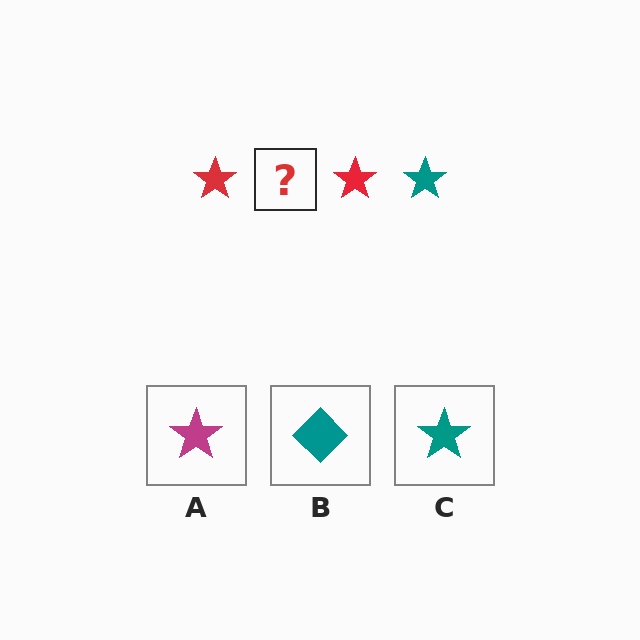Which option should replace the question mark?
Option C.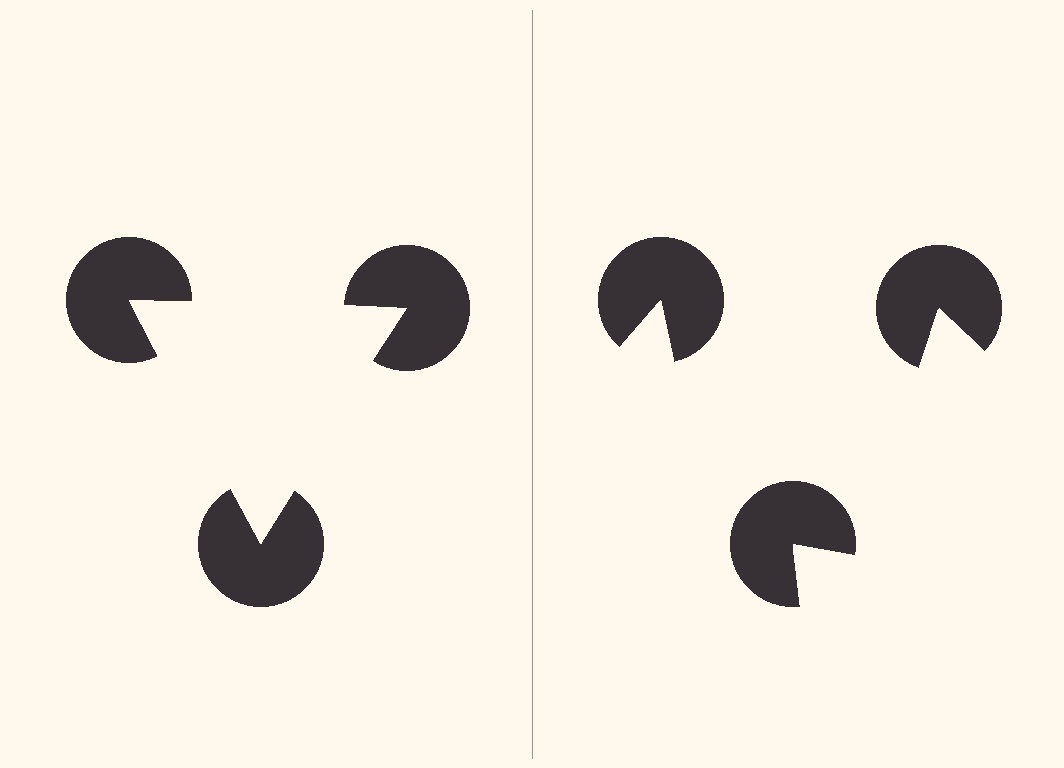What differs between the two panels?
The pac-man discs are positioned identically on both sides; only the wedge orientations differ. On the left they align to a triangle; on the right they are misaligned.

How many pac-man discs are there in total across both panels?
6 — 3 on each side.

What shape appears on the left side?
An illusory triangle.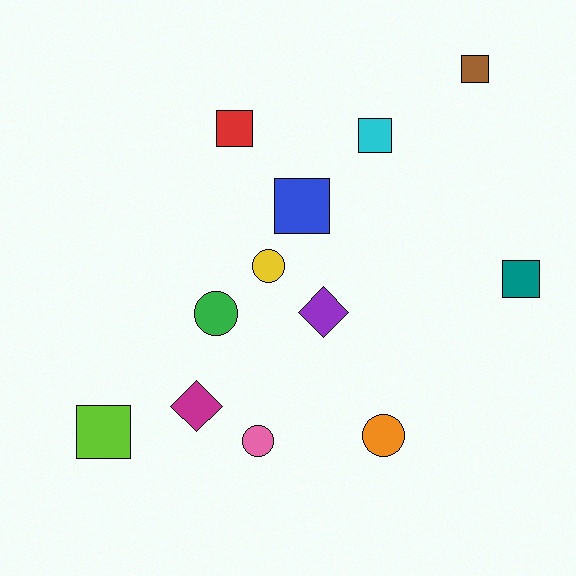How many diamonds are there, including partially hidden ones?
There are 2 diamonds.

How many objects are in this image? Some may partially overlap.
There are 12 objects.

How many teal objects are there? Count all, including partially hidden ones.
There is 1 teal object.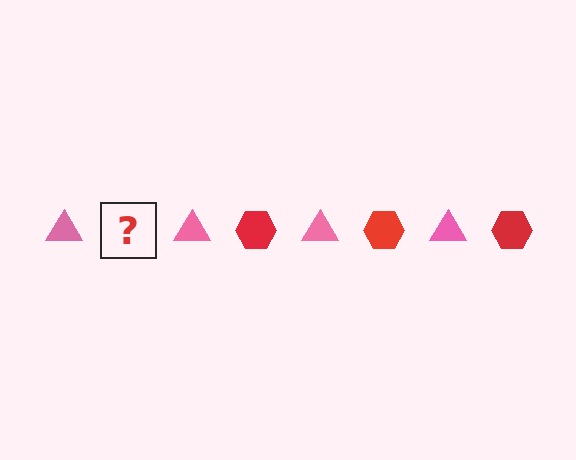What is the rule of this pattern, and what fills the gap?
The rule is that the pattern alternates between pink triangle and red hexagon. The gap should be filled with a red hexagon.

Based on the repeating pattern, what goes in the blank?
The blank should be a red hexagon.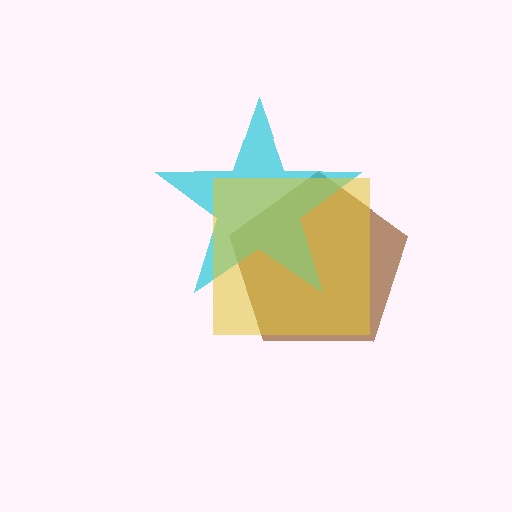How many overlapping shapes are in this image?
There are 3 overlapping shapes in the image.